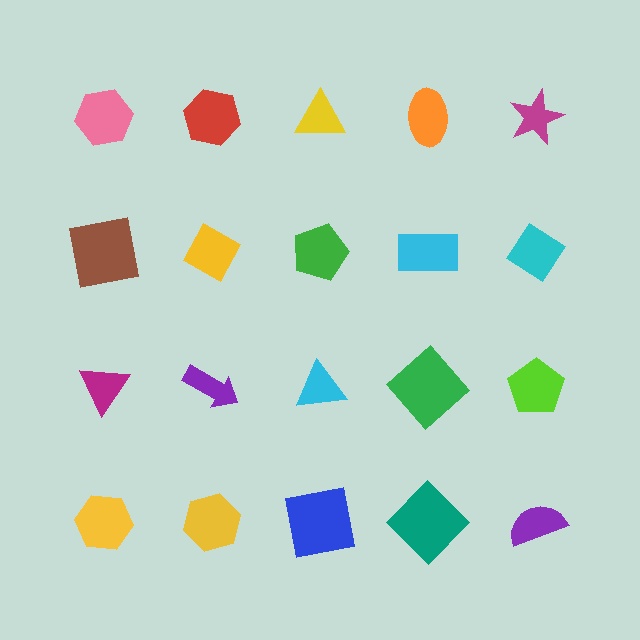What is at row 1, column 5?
A magenta star.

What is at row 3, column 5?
A lime pentagon.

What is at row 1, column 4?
An orange ellipse.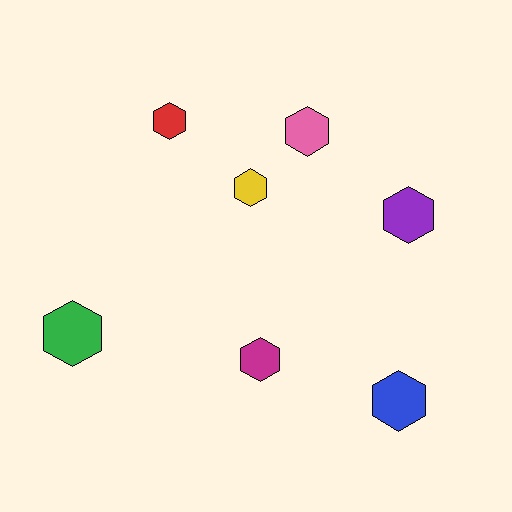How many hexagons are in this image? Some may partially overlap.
There are 7 hexagons.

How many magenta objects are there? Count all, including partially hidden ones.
There is 1 magenta object.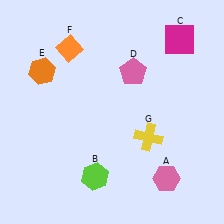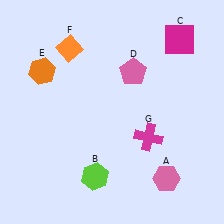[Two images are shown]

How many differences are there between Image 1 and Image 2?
There is 1 difference between the two images.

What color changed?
The cross (G) changed from yellow in Image 1 to magenta in Image 2.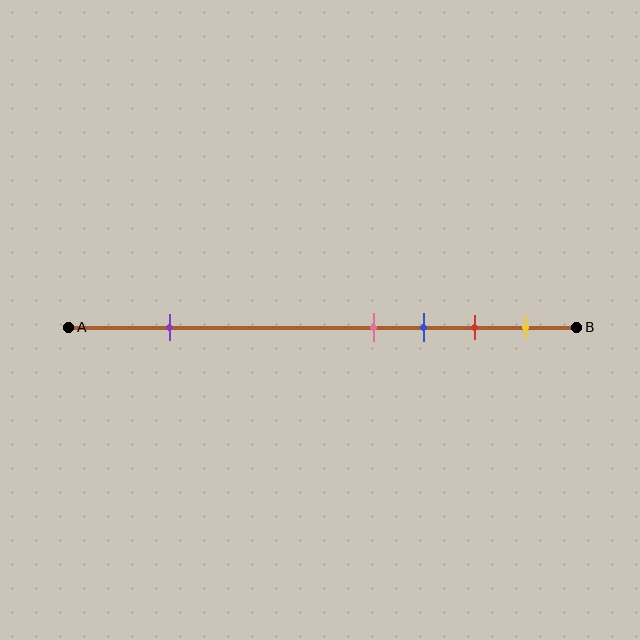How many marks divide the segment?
There are 5 marks dividing the segment.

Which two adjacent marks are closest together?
The pink and blue marks are the closest adjacent pair.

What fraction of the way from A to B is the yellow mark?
The yellow mark is approximately 90% (0.9) of the way from A to B.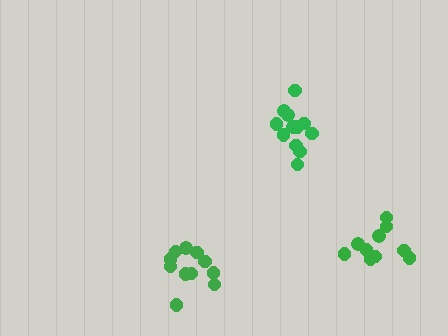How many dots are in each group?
Group 1: 13 dots, Group 2: 10 dots, Group 3: 11 dots (34 total).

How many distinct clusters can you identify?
There are 3 distinct clusters.